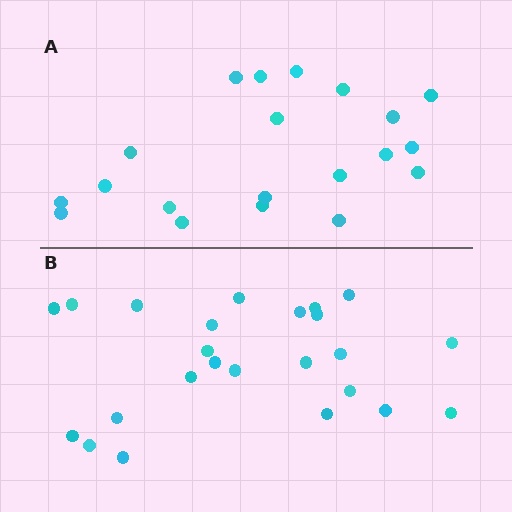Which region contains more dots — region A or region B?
Region B (the bottom region) has more dots.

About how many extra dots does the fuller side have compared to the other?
Region B has about 4 more dots than region A.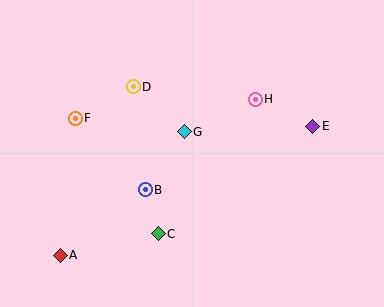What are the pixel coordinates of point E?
Point E is at (313, 126).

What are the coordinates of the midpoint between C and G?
The midpoint between C and G is at (171, 183).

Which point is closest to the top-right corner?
Point E is closest to the top-right corner.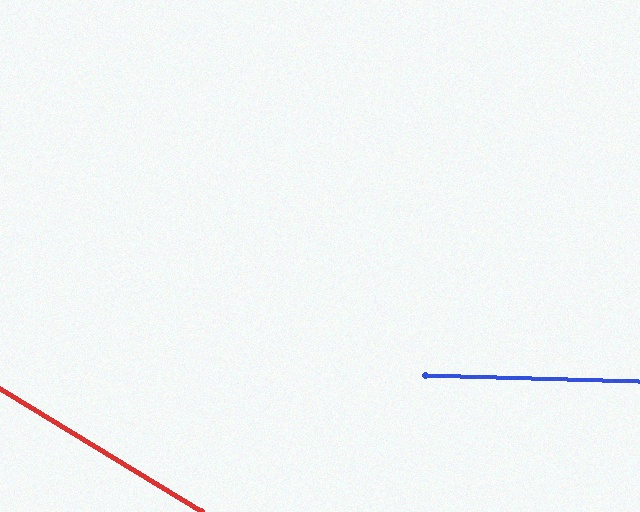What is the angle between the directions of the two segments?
Approximately 30 degrees.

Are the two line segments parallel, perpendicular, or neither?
Neither parallel nor perpendicular — they differ by about 30°.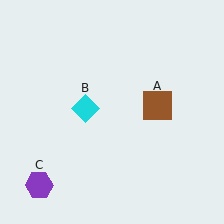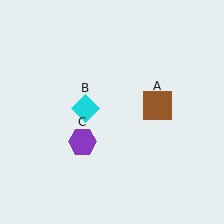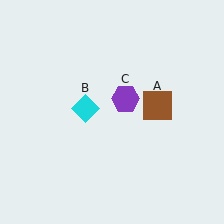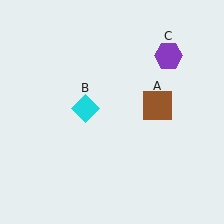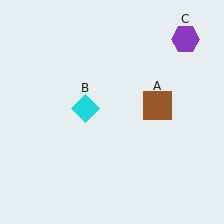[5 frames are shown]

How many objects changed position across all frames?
1 object changed position: purple hexagon (object C).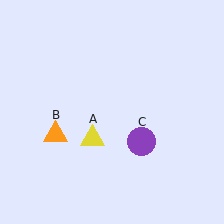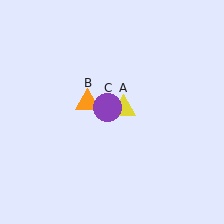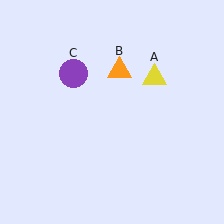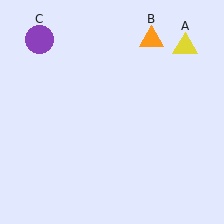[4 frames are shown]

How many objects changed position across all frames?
3 objects changed position: yellow triangle (object A), orange triangle (object B), purple circle (object C).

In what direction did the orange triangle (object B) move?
The orange triangle (object B) moved up and to the right.